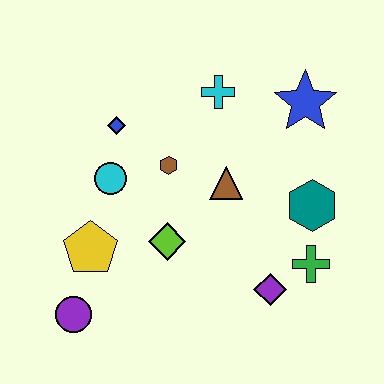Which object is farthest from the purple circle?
The blue star is farthest from the purple circle.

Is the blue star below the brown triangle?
No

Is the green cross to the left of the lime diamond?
No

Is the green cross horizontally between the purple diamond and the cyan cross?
No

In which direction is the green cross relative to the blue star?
The green cross is below the blue star.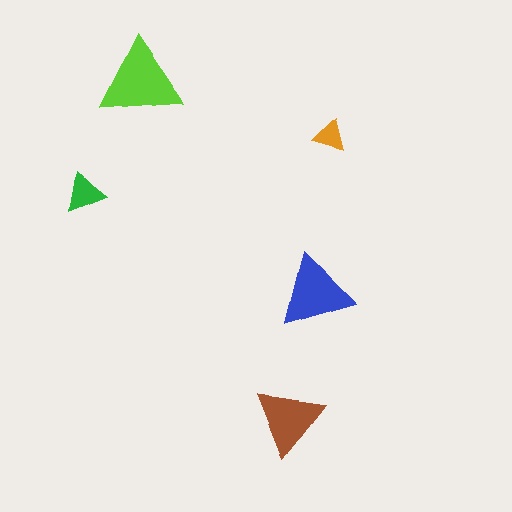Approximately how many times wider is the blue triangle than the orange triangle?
About 2.5 times wider.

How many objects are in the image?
There are 5 objects in the image.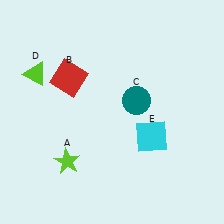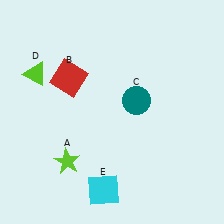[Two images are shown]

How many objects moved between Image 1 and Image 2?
1 object moved between the two images.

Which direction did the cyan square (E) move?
The cyan square (E) moved down.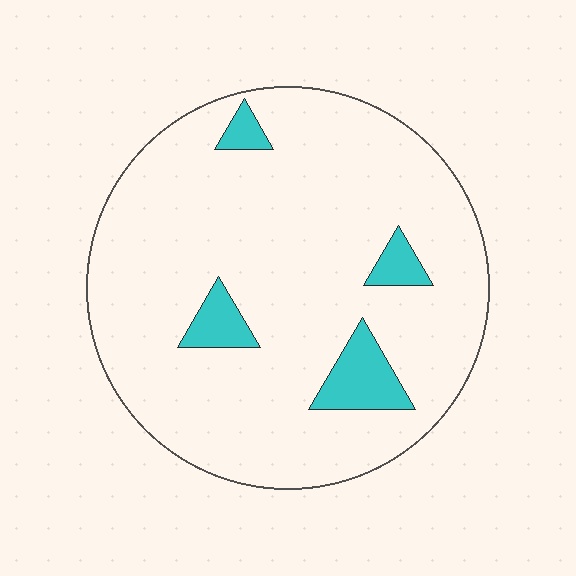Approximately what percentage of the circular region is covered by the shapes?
Approximately 10%.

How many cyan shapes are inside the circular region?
4.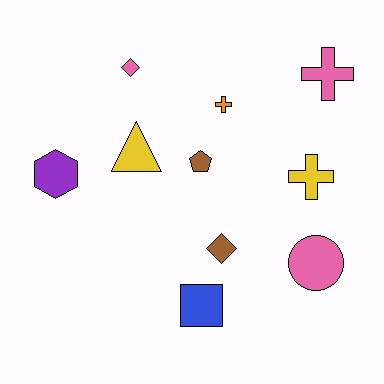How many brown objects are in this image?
There are 2 brown objects.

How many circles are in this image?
There is 1 circle.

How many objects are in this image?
There are 10 objects.